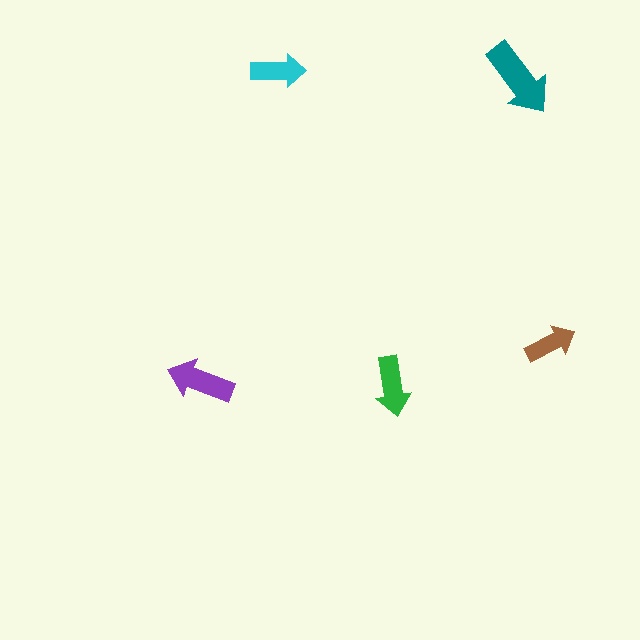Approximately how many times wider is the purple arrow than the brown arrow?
About 1.5 times wider.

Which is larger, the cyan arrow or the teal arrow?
The teal one.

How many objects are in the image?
There are 5 objects in the image.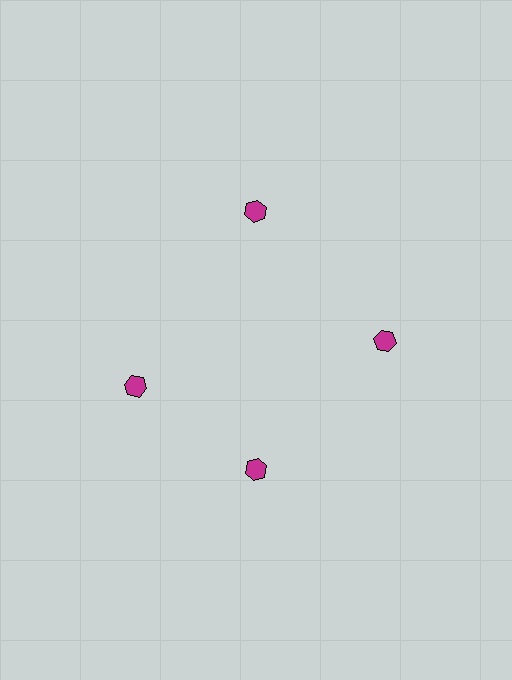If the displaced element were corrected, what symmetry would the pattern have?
It would have 4-fold rotational symmetry — the pattern would map onto itself every 90 degrees.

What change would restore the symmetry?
The symmetry would be restored by rotating it back into even spacing with its neighbors so that all 4 hexagons sit at equal angles and equal distance from the center.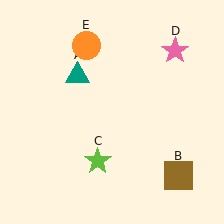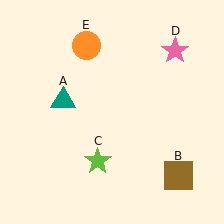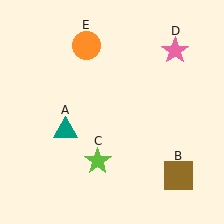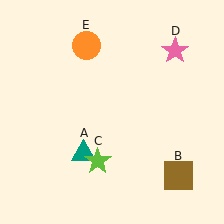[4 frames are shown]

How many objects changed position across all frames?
1 object changed position: teal triangle (object A).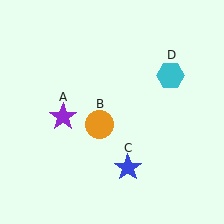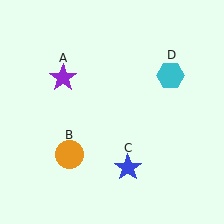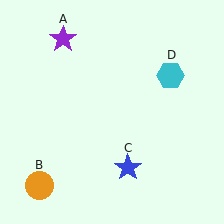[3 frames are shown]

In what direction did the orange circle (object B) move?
The orange circle (object B) moved down and to the left.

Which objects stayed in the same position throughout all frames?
Blue star (object C) and cyan hexagon (object D) remained stationary.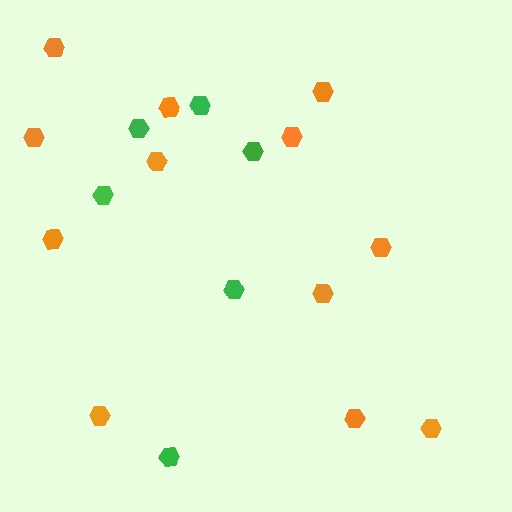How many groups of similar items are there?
There are 2 groups: one group of green hexagons (6) and one group of orange hexagons (12).